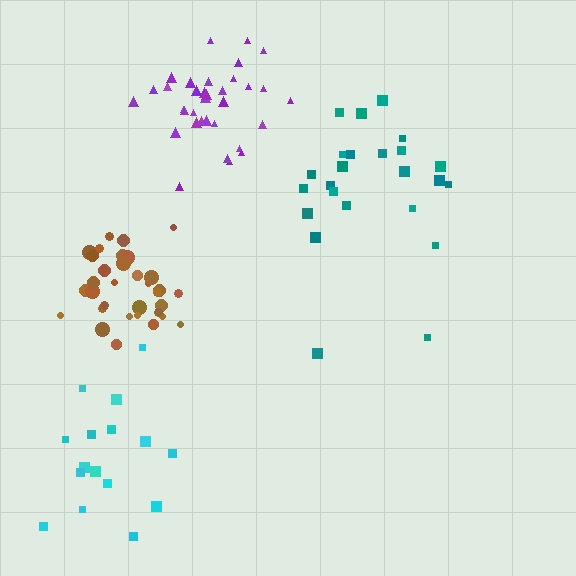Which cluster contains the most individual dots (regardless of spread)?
Purple (34).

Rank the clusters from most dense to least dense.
brown, purple, teal, cyan.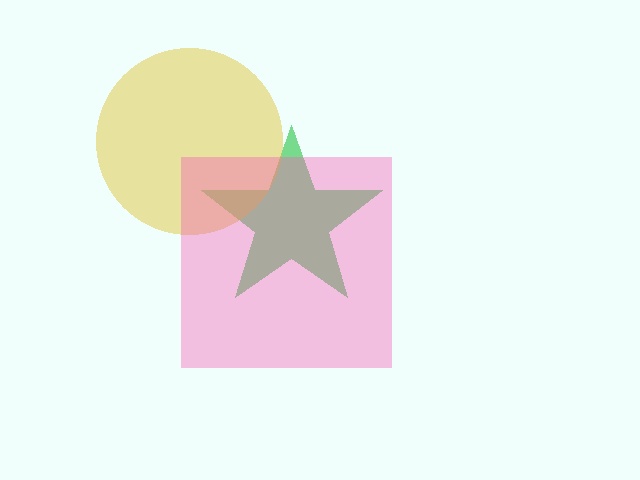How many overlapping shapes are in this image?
There are 3 overlapping shapes in the image.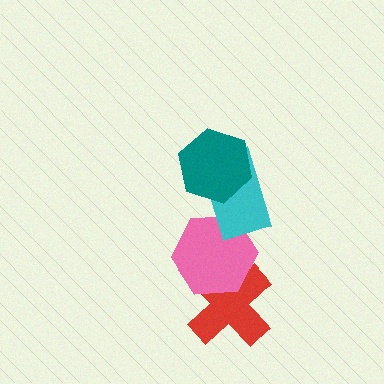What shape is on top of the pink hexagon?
The cyan rectangle is on top of the pink hexagon.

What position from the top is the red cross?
The red cross is 4th from the top.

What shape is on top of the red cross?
The pink hexagon is on top of the red cross.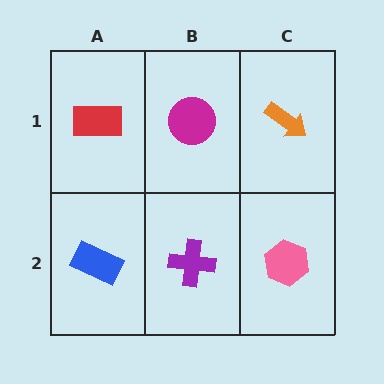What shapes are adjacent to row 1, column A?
A blue rectangle (row 2, column A), a magenta circle (row 1, column B).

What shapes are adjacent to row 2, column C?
An orange arrow (row 1, column C), a purple cross (row 2, column B).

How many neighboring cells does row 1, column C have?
2.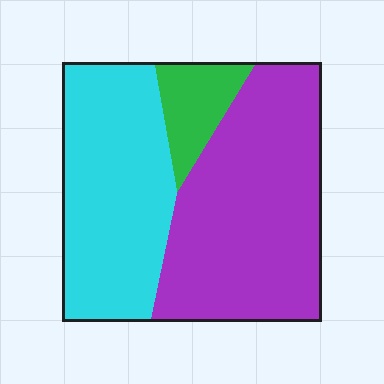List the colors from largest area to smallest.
From largest to smallest: purple, cyan, green.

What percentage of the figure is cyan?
Cyan takes up about two fifths (2/5) of the figure.